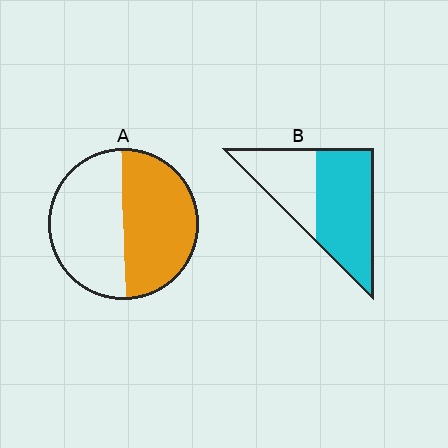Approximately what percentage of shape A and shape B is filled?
A is approximately 50% and B is approximately 60%.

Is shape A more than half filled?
Roughly half.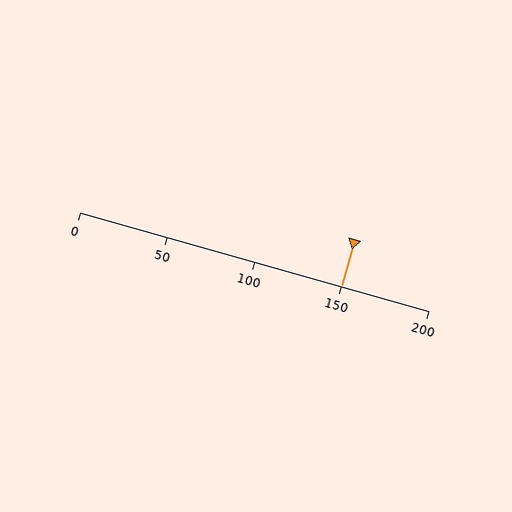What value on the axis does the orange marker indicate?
The marker indicates approximately 150.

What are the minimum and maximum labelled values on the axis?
The axis runs from 0 to 200.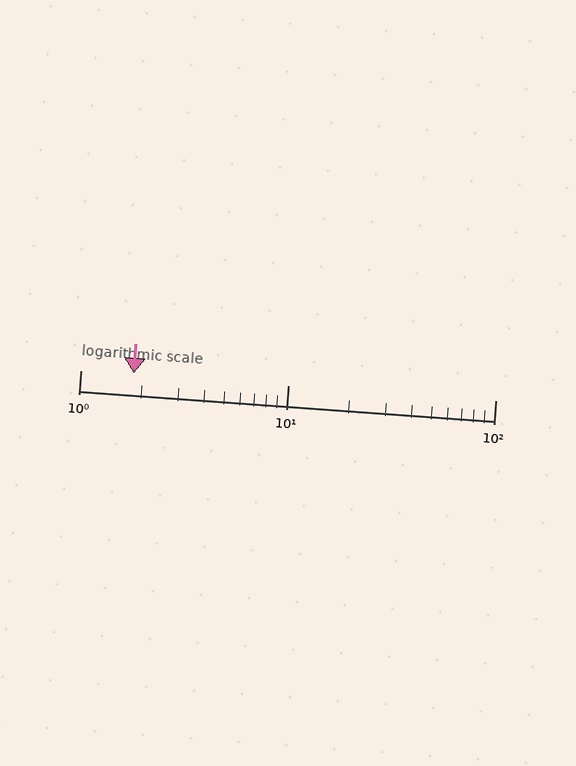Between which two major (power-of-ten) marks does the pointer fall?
The pointer is between 1 and 10.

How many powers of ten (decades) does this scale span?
The scale spans 2 decades, from 1 to 100.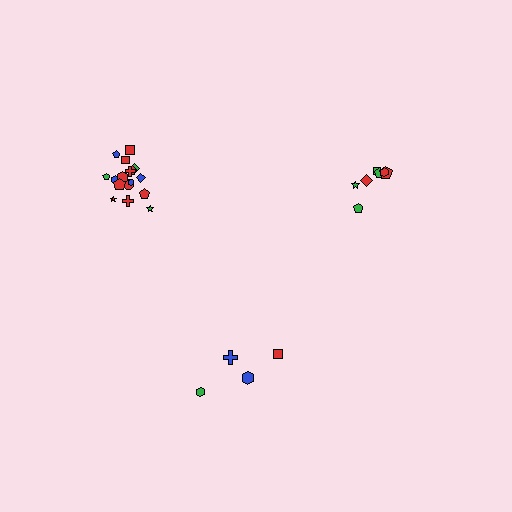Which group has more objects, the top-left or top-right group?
The top-left group.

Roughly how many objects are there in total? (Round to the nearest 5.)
Roughly 30 objects in total.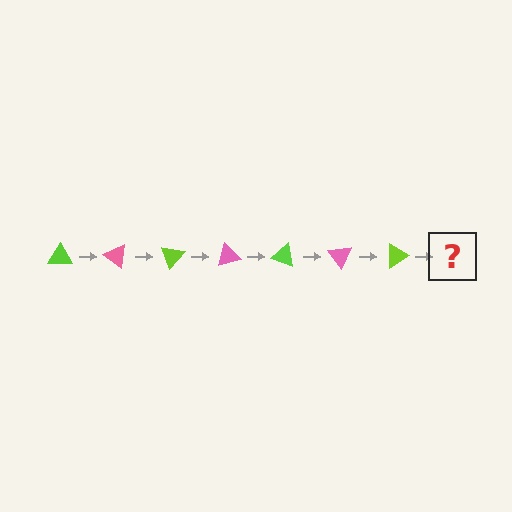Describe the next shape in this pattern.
It should be a pink triangle, rotated 245 degrees from the start.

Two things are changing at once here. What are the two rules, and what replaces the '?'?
The two rules are that it rotates 35 degrees each step and the color cycles through lime and pink. The '?' should be a pink triangle, rotated 245 degrees from the start.